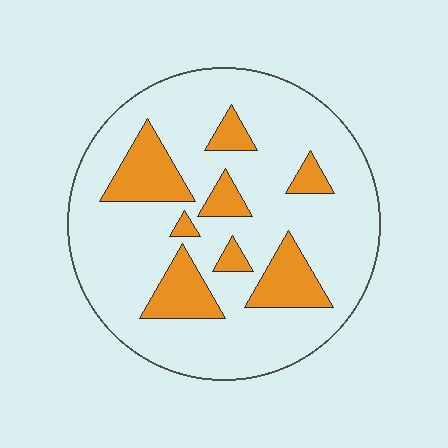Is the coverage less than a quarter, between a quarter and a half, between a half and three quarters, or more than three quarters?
Less than a quarter.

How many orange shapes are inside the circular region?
8.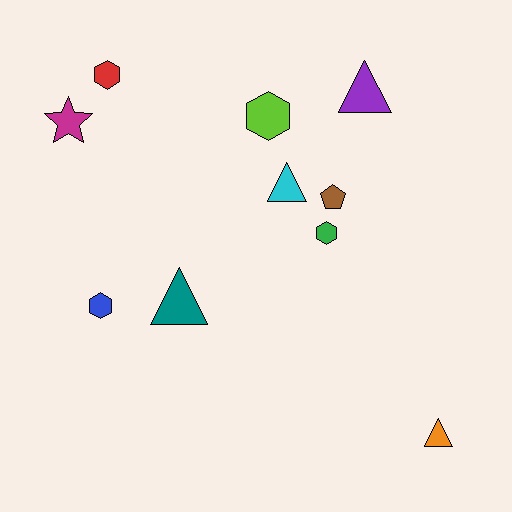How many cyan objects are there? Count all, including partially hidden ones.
There is 1 cyan object.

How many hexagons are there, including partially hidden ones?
There are 4 hexagons.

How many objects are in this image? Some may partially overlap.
There are 10 objects.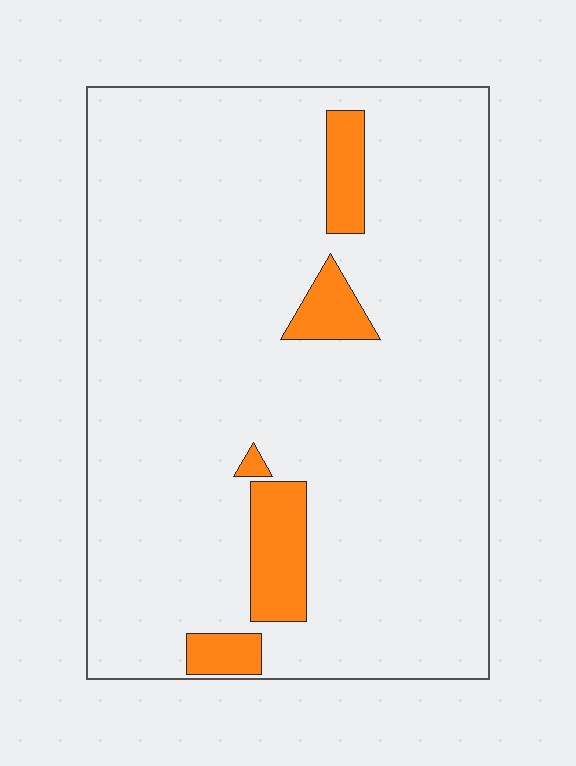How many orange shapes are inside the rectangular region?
5.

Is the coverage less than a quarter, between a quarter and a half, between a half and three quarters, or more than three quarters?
Less than a quarter.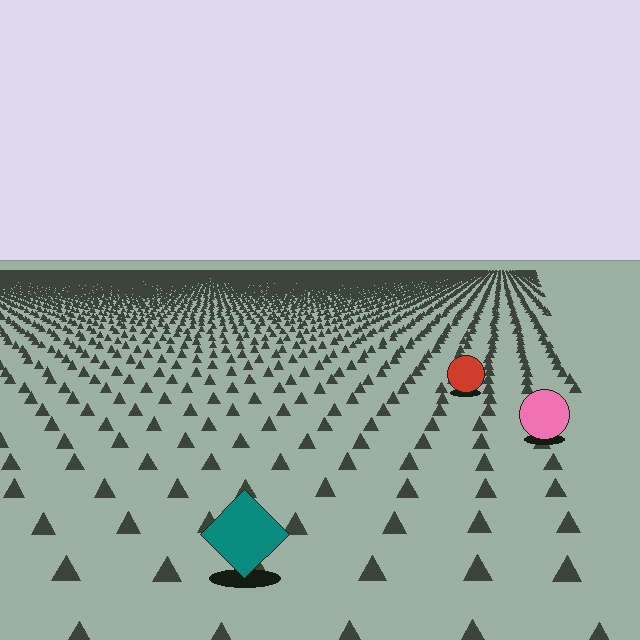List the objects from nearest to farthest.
From nearest to farthest: the teal diamond, the pink circle, the red circle.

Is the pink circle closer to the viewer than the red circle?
Yes. The pink circle is closer — you can tell from the texture gradient: the ground texture is coarser near it.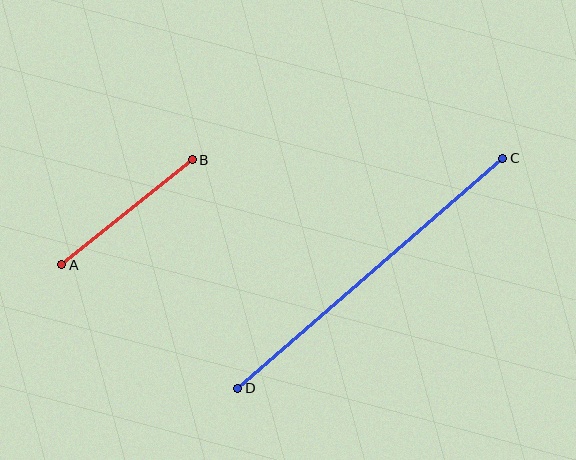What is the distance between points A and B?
The distance is approximately 167 pixels.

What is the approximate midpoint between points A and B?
The midpoint is at approximately (127, 212) pixels.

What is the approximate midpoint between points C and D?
The midpoint is at approximately (370, 273) pixels.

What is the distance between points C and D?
The distance is approximately 351 pixels.